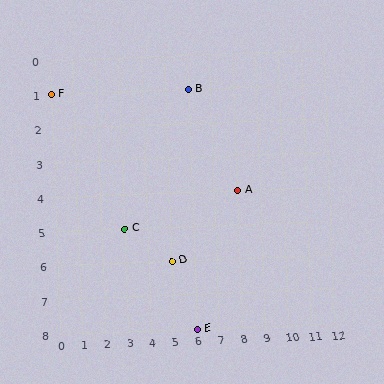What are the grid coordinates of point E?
Point E is at grid coordinates (6, 8).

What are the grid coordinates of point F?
Point F is at grid coordinates (0, 1).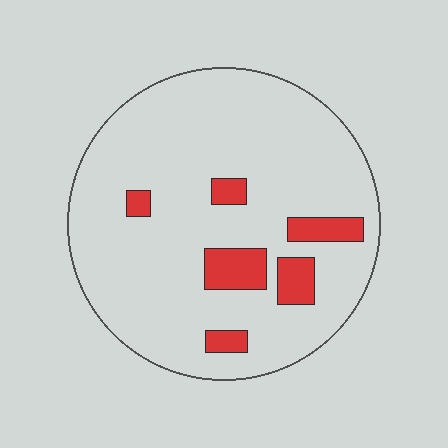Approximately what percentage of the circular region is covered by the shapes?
Approximately 10%.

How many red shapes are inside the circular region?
6.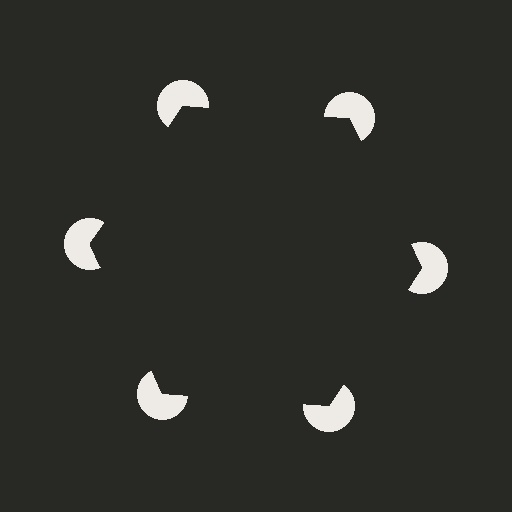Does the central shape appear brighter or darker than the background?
It typically appears slightly darker than the background, even though no actual brightness change is drawn.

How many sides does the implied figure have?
6 sides.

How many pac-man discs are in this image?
There are 6 — one at each vertex of the illusory hexagon.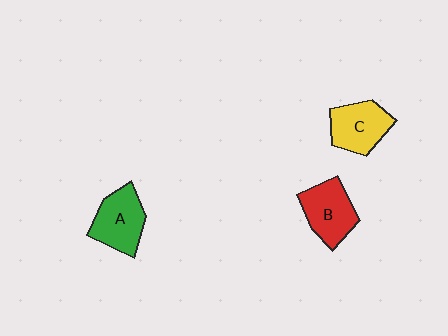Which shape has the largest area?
Shape B (red).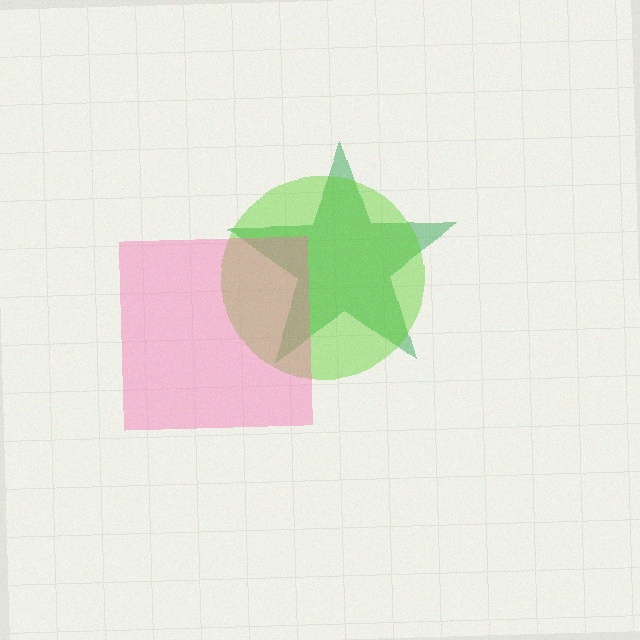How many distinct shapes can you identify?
There are 3 distinct shapes: a green star, a lime circle, a pink square.